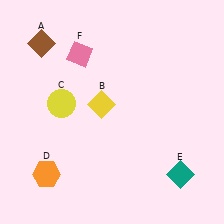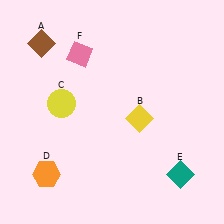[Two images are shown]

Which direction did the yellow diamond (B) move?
The yellow diamond (B) moved right.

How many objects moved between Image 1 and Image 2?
1 object moved between the two images.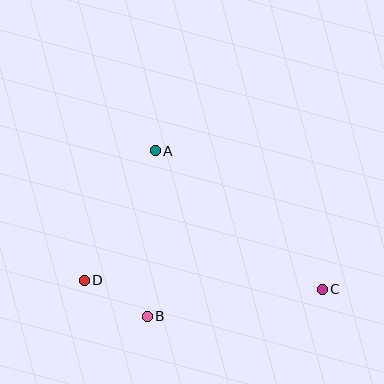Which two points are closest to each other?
Points B and D are closest to each other.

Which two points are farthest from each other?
Points C and D are farthest from each other.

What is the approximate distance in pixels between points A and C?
The distance between A and C is approximately 217 pixels.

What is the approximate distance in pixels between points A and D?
The distance between A and D is approximately 148 pixels.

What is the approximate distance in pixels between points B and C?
The distance between B and C is approximately 177 pixels.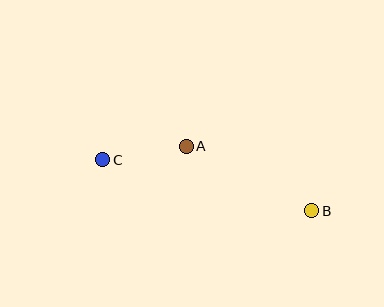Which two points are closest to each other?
Points A and C are closest to each other.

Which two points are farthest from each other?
Points B and C are farthest from each other.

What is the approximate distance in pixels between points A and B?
The distance between A and B is approximately 141 pixels.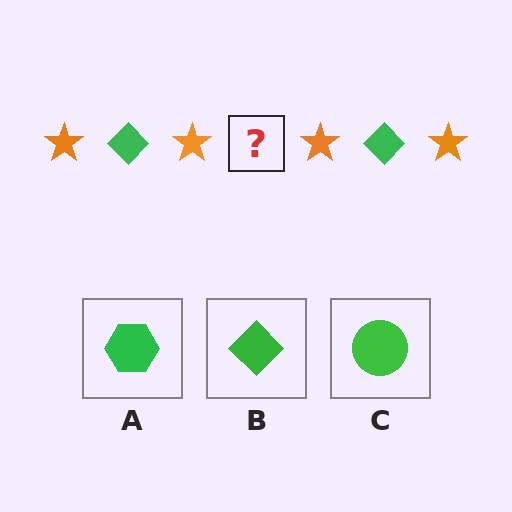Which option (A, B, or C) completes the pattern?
B.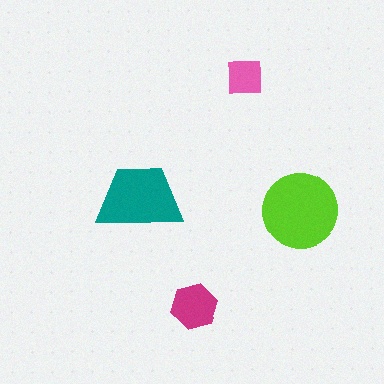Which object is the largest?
The lime circle.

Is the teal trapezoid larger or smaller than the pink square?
Larger.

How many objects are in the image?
There are 4 objects in the image.